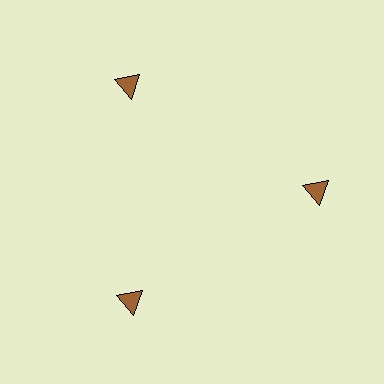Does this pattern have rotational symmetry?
Yes, this pattern has 3-fold rotational symmetry. It looks the same after rotating 120 degrees around the center.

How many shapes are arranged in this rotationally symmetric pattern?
There are 3 shapes, arranged in 3 groups of 1.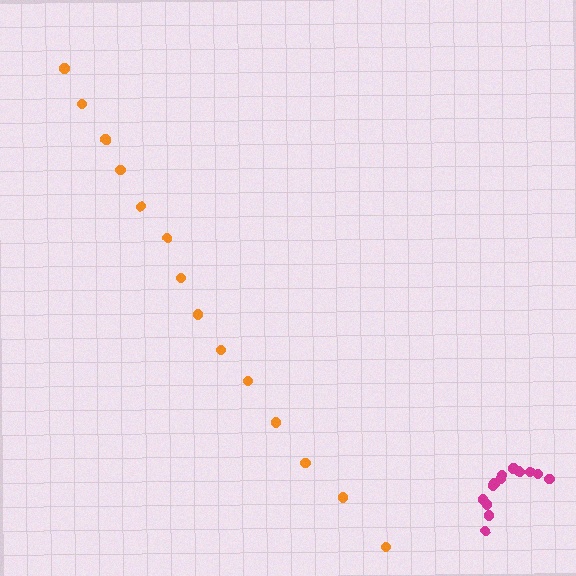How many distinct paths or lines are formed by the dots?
There are 2 distinct paths.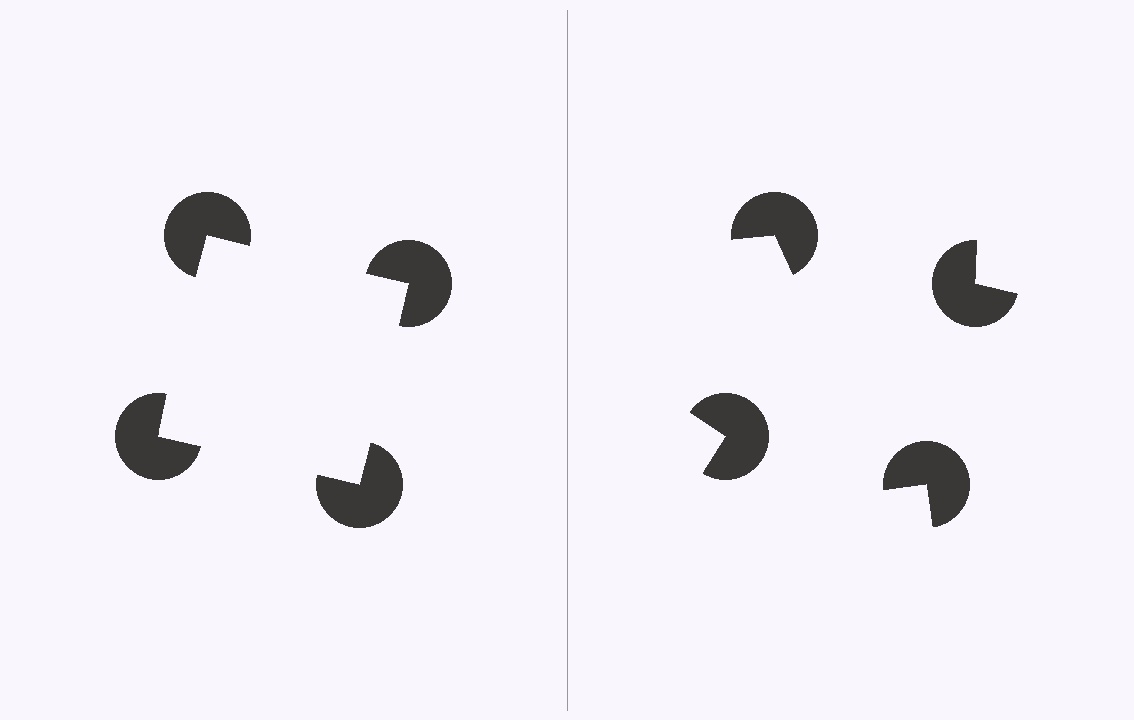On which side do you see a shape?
An illusory square appears on the left side. On the right side the wedge cuts are rotated, so no coherent shape forms.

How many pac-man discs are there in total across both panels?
8 — 4 on each side.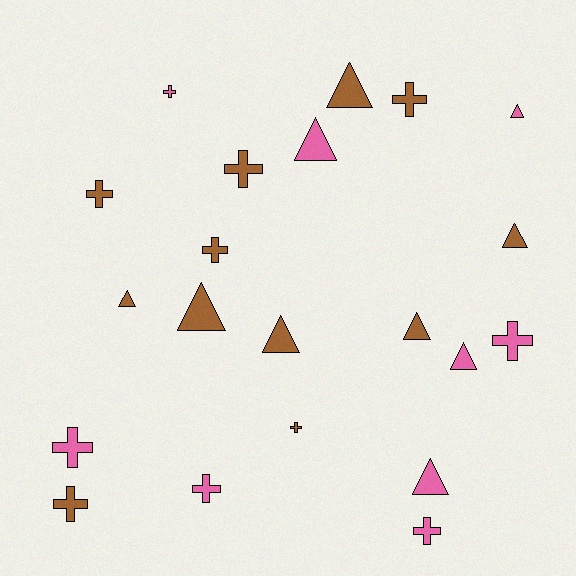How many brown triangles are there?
There are 6 brown triangles.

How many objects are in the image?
There are 21 objects.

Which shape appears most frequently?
Cross, with 11 objects.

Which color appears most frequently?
Brown, with 12 objects.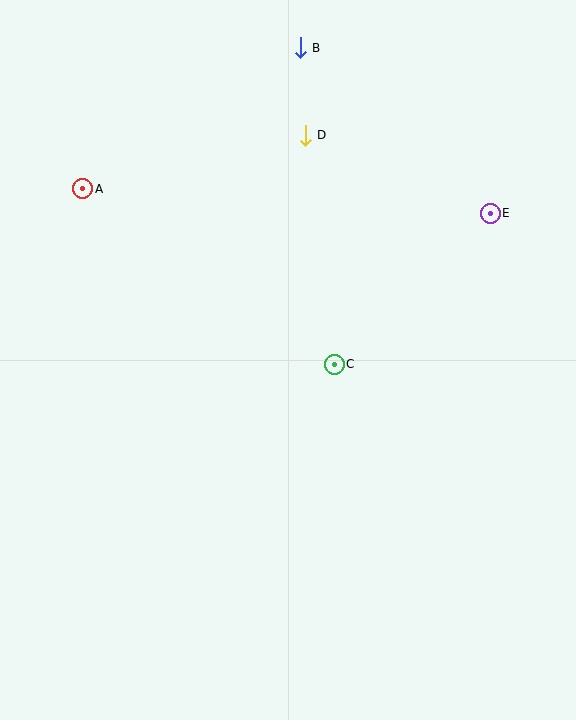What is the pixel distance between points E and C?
The distance between E and C is 217 pixels.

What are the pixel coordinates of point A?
Point A is at (83, 189).